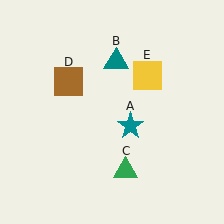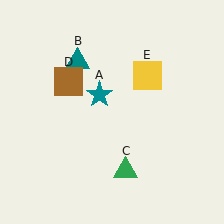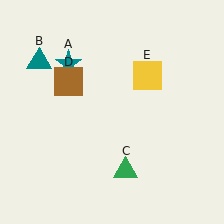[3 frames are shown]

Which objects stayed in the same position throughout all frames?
Green triangle (object C) and brown square (object D) and yellow square (object E) remained stationary.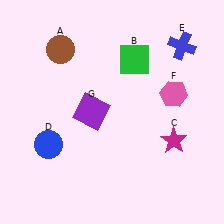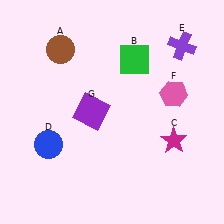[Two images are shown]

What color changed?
The cross (E) changed from blue in Image 1 to purple in Image 2.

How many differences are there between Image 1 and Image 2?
There is 1 difference between the two images.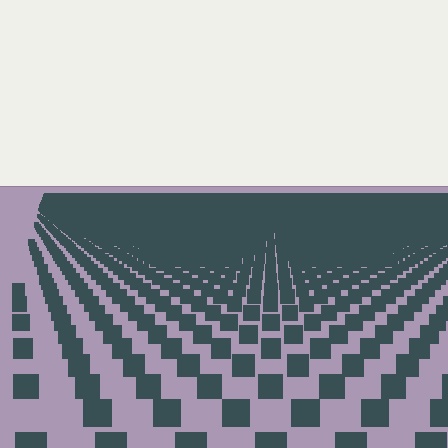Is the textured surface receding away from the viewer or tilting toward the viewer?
The surface is receding away from the viewer. Texture elements get smaller and denser toward the top.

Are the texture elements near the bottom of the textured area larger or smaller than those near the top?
Larger. Near the bottom, elements are closer to the viewer and appear at a bigger on-screen size.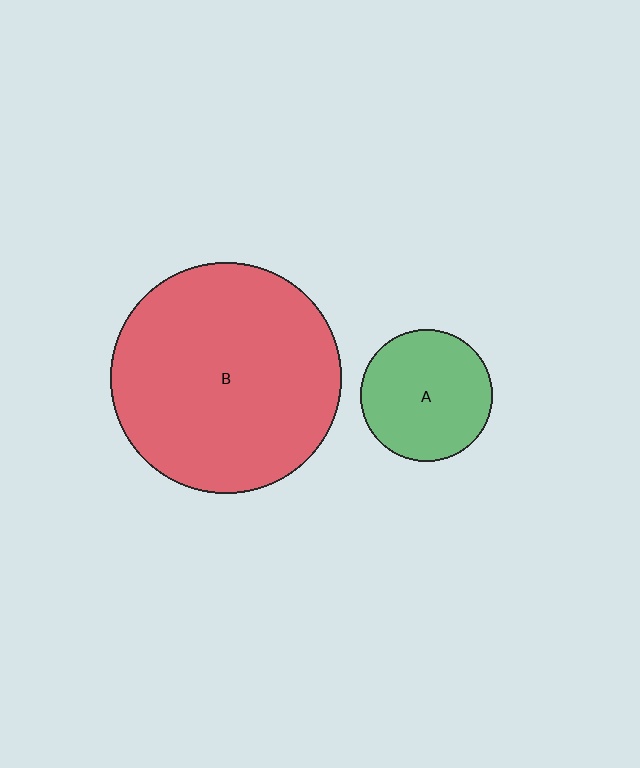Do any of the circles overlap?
No, none of the circles overlap.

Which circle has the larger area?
Circle B (red).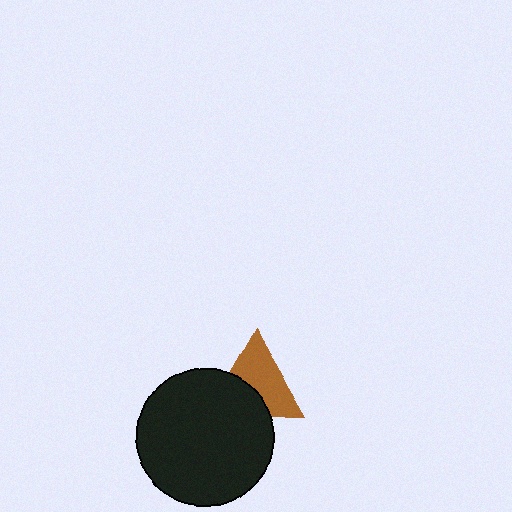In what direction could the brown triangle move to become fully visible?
The brown triangle could move up. That would shift it out from behind the black circle entirely.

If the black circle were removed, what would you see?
You would see the complete brown triangle.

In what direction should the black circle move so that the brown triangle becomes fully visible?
The black circle should move down. That is the shortest direction to clear the overlap and leave the brown triangle fully visible.